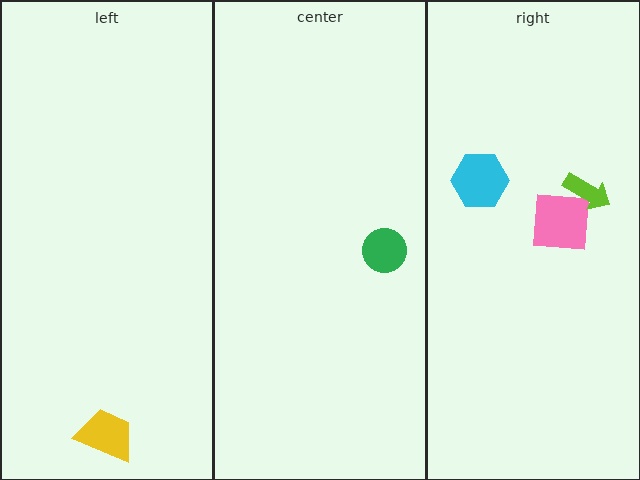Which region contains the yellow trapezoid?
The left region.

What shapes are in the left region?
The yellow trapezoid.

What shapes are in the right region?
The pink square, the cyan hexagon, the lime arrow.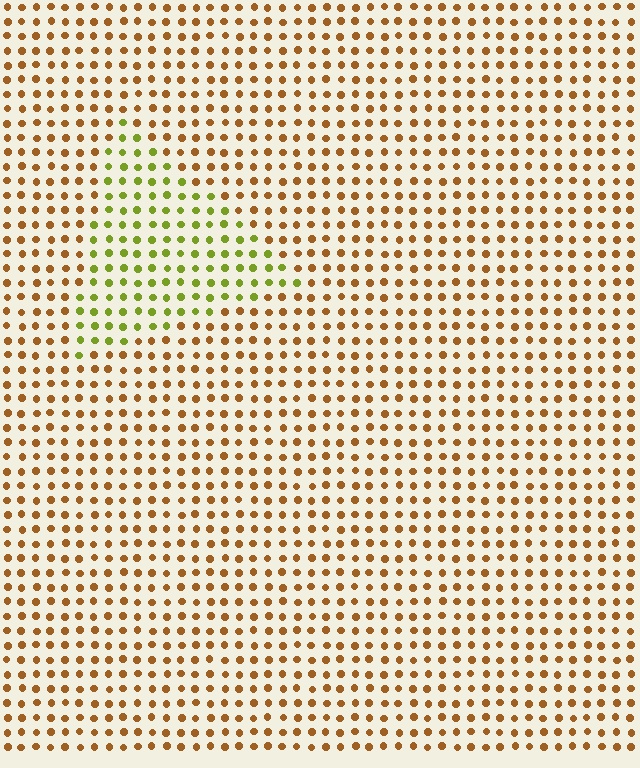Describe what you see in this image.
The image is filled with small brown elements in a uniform arrangement. A triangle-shaped region is visible where the elements are tinted to a slightly different hue, forming a subtle color boundary.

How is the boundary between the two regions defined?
The boundary is defined purely by a slight shift in hue (about 50 degrees). Spacing, size, and orientation are identical on both sides.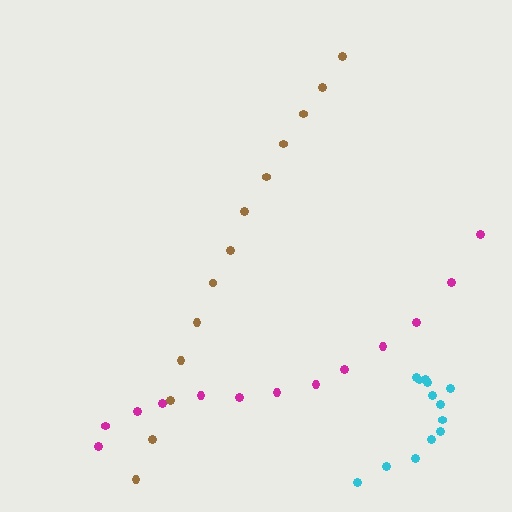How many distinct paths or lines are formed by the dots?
There are 3 distinct paths.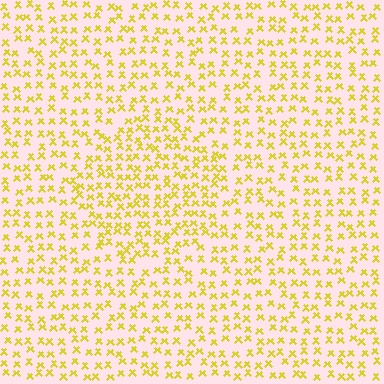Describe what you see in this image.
The image contains small yellow elements arranged at two different densities. A circle-shaped region is visible where the elements are more densely packed than the surrounding area.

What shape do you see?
I see a circle.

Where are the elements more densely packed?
The elements are more densely packed inside the circle boundary.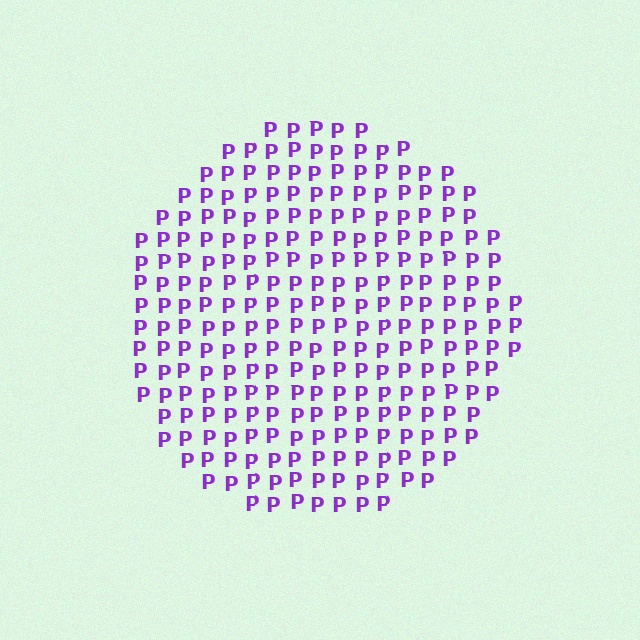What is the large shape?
The large shape is a circle.